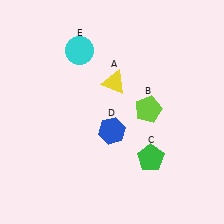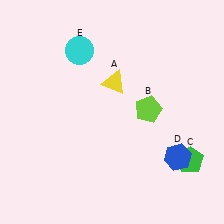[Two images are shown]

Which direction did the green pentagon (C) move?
The green pentagon (C) moved right.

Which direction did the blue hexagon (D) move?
The blue hexagon (D) moved right.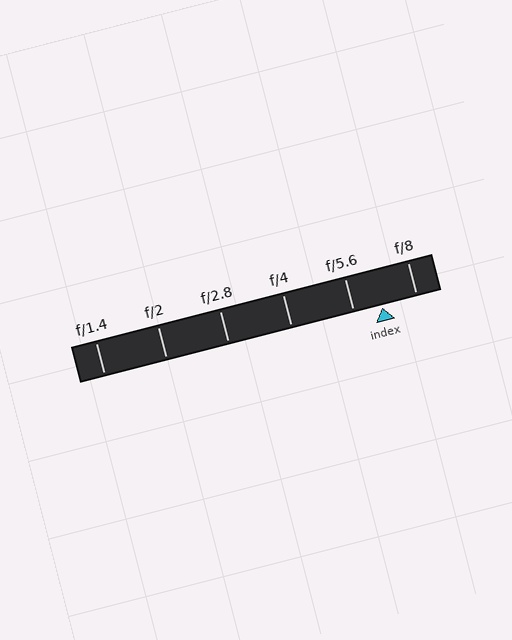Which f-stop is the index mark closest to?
The index mark is closest to f/5.6.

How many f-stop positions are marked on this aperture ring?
There are 6 f-stop positions marked.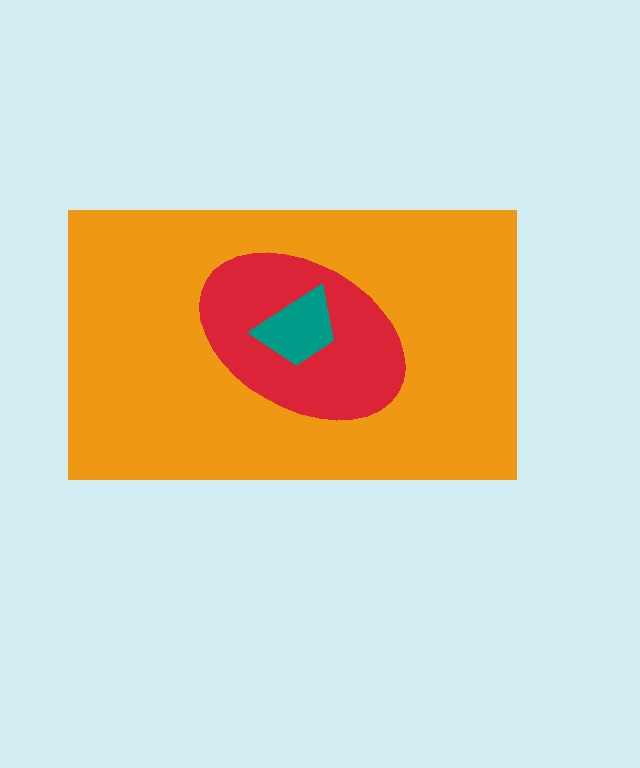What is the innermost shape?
The teal trapezoid.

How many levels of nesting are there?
3.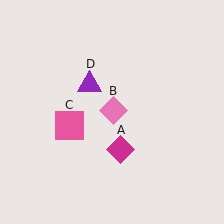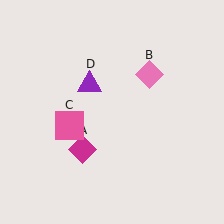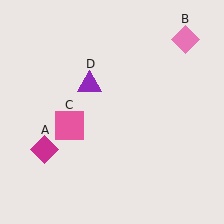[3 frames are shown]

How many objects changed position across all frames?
2 objects changed position: magenta diamond (object A), pink diamond (object B).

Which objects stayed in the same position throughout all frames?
Pink square (object C) and purple triangle (object D) remained stationary.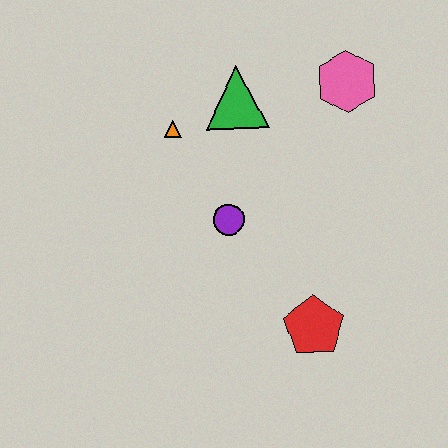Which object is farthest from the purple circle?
The pink hexagon is farthest from the purple circle.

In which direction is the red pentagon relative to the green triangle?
The red pentagon is below the green triangle.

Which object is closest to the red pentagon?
The purple circle is closest to the red pentagon.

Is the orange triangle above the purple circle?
Yes